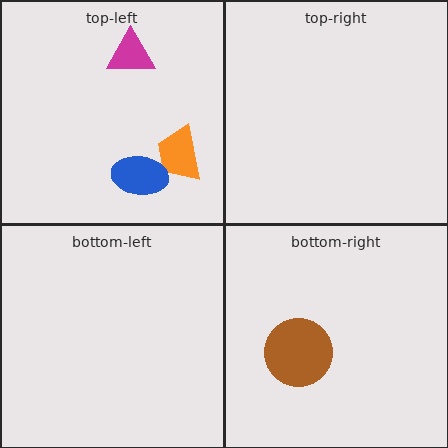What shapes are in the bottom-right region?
The brown circle.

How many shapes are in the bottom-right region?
1.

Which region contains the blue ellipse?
The top-left region.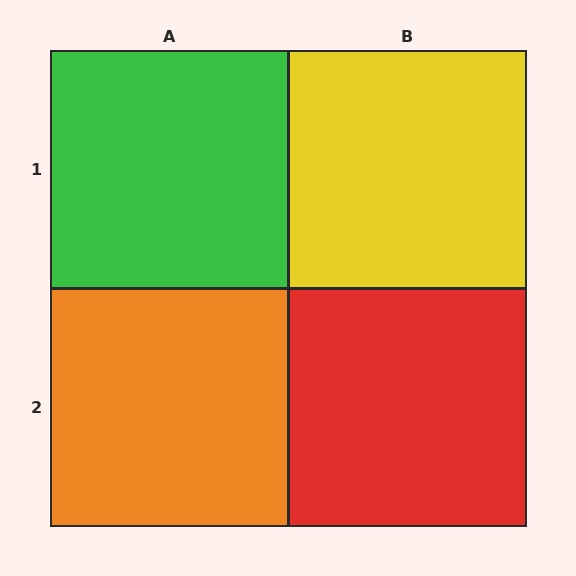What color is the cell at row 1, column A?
Green.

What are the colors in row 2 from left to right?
Orange, red.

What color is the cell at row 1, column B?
Yellow.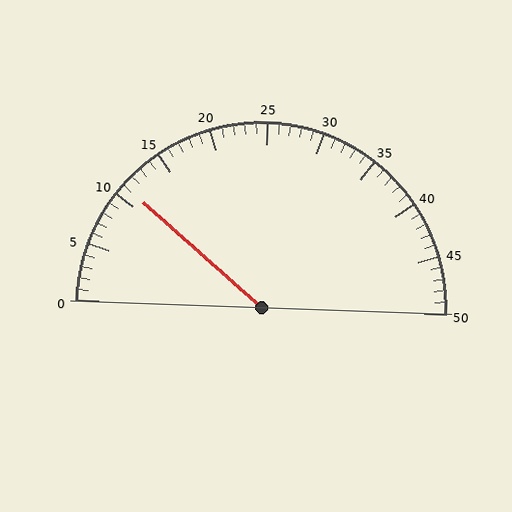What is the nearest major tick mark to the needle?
The nearest major tick mark is 10.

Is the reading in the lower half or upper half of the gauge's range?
The reading is in the lower half of the range (0 to 50).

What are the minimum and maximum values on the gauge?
The gauge ranges from 0 to 50.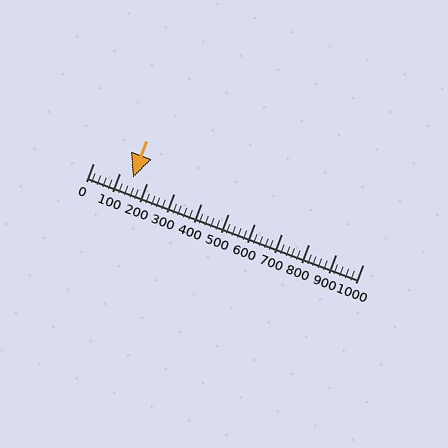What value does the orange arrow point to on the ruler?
The orange arrow points to approximately 147.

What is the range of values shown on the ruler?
The ruler shows values from 0 to 1000.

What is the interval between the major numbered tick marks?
The major tick marks are spaced 100 units apart.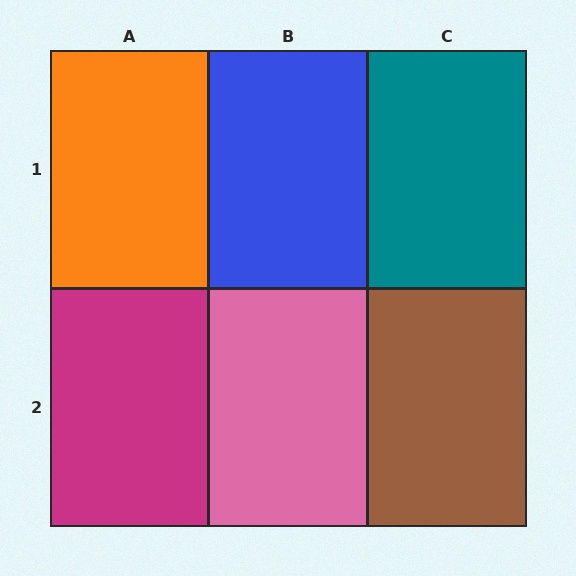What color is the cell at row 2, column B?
Pink.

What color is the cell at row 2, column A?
Magenta.